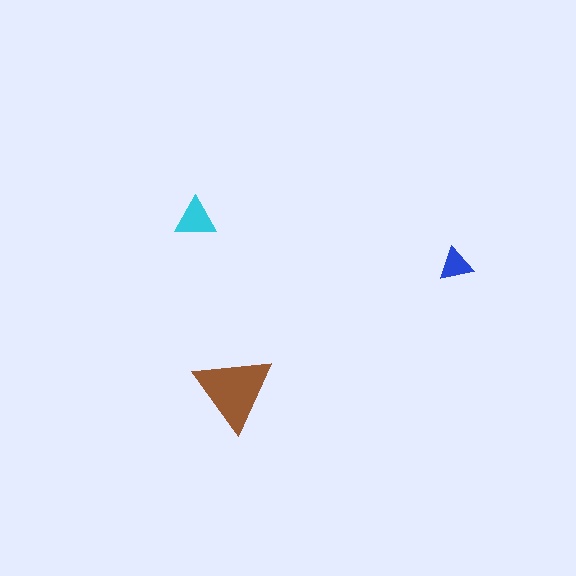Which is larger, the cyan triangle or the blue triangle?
The cyan one.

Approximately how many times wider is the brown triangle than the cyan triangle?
About 2 times wider.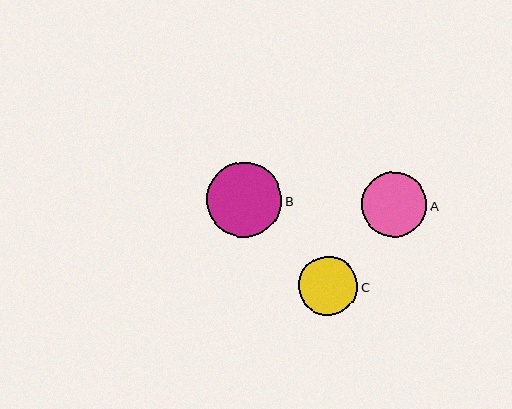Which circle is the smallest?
Circle C is the smallest with a size of approximately 59 pixels.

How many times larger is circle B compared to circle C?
Circle B is approximately 1.3 times the size of circle C.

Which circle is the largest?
Circle B is the largest with a size of approximately 75 pixels.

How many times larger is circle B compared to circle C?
Circle B is approximately 1.3 times the size of circle C.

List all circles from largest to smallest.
From largest to smallest: B, A, C.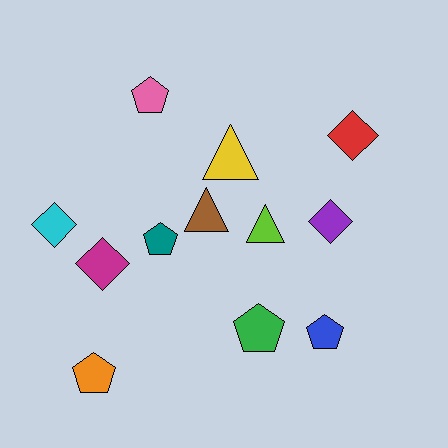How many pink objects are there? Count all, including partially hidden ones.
There is 1 pink object.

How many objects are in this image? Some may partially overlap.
There are 12 objects.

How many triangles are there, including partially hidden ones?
There are 3 triangles.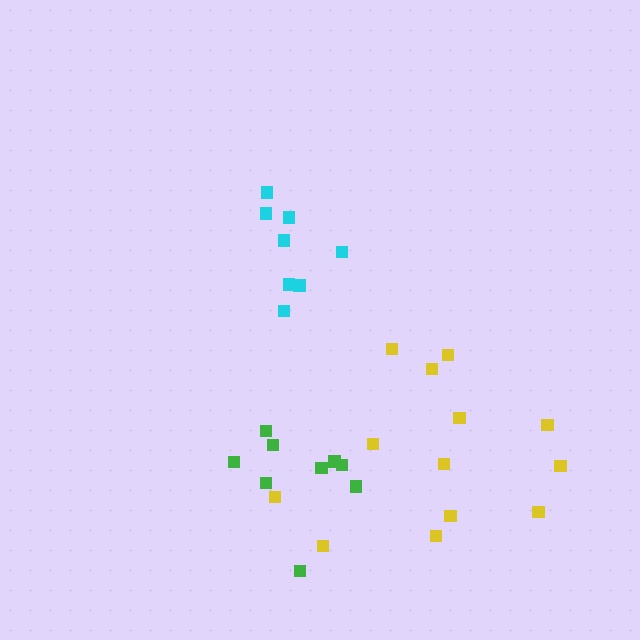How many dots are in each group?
Group 1: 9 dots, Group 2: 8 dots, Group 3: 13 dots (30 total).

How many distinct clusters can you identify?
There are 3 distinct clusters.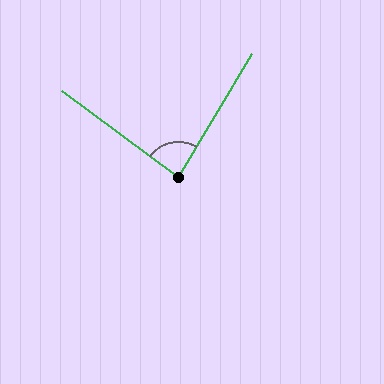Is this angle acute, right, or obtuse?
It is acute.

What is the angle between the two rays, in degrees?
Approximately 84 degrees.